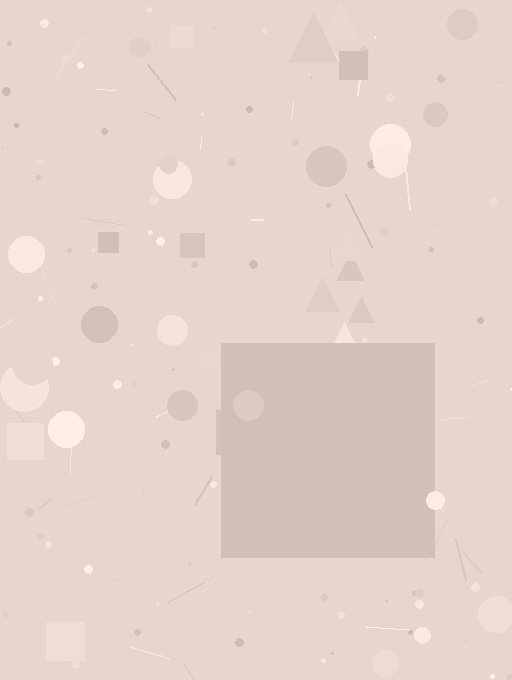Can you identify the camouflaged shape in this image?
The camouflaged shape is a square.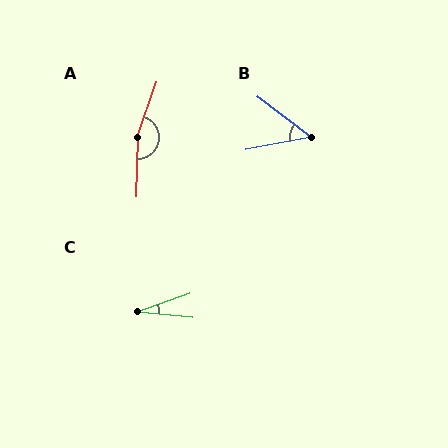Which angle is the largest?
A, at approximately 162 degrees.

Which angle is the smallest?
C, at approximately 25 degrees.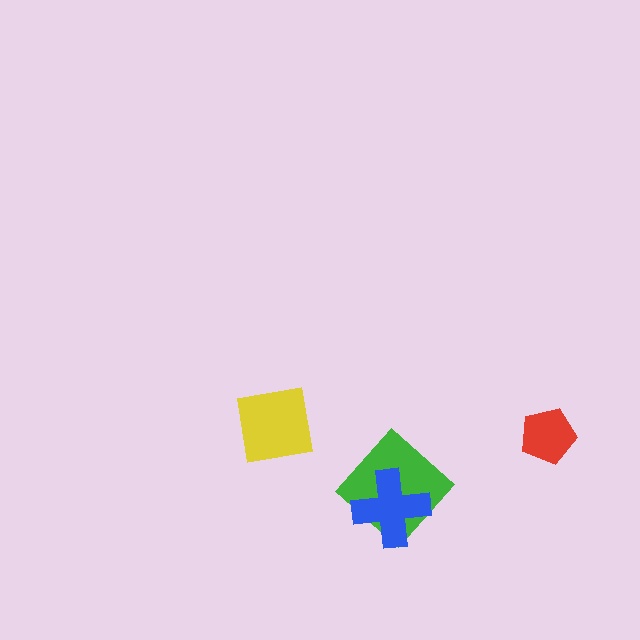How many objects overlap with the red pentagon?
0 objects overlap with the red pentagon.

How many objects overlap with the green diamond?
1 object overlaps with the green diamond.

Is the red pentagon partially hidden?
No, no other shape covers it.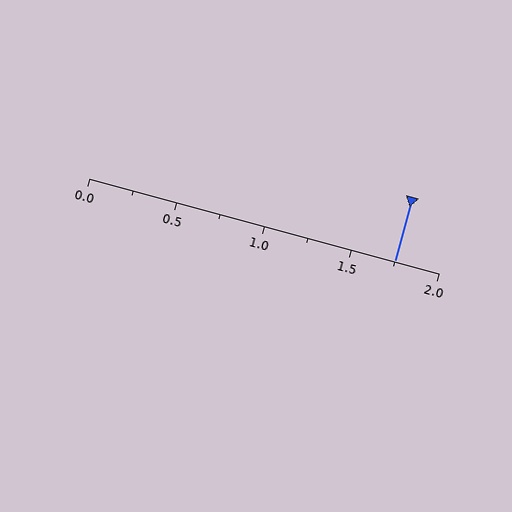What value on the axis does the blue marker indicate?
The marker indicates approximately 1.75.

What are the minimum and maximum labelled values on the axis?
The axis runs from 0.0 to 2.0.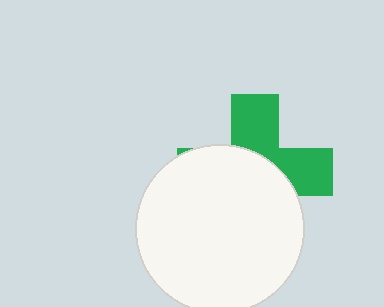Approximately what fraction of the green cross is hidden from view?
Roughly 59% of the green cross is hidden behind the white circle.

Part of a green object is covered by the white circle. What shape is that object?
It is a cross.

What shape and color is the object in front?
The object in front is a white circle.